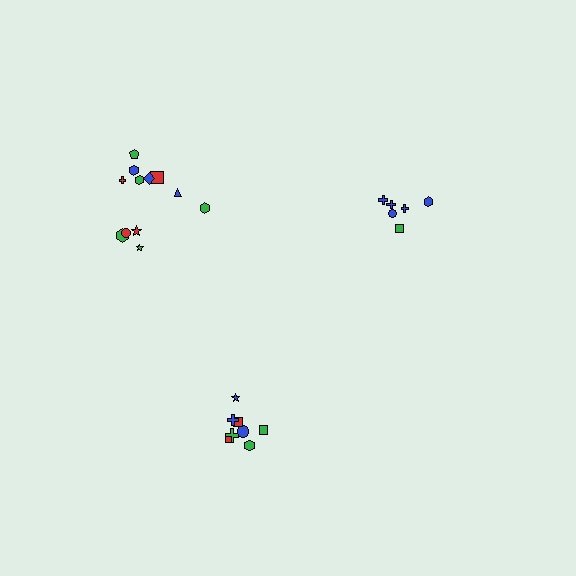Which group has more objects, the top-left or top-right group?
The top-left group.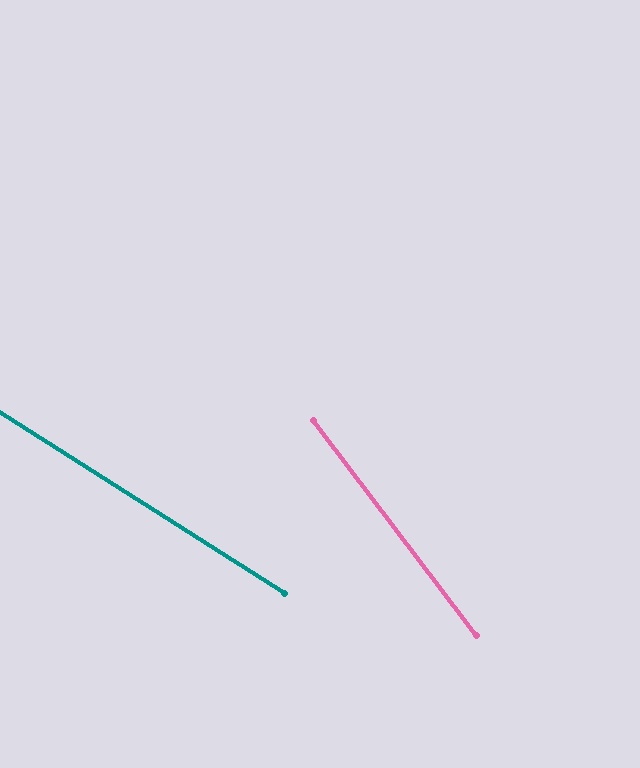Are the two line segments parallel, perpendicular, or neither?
Neither parallel nor perpendicular — they differ by about 20°.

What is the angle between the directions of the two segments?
Approximately 20 degrees.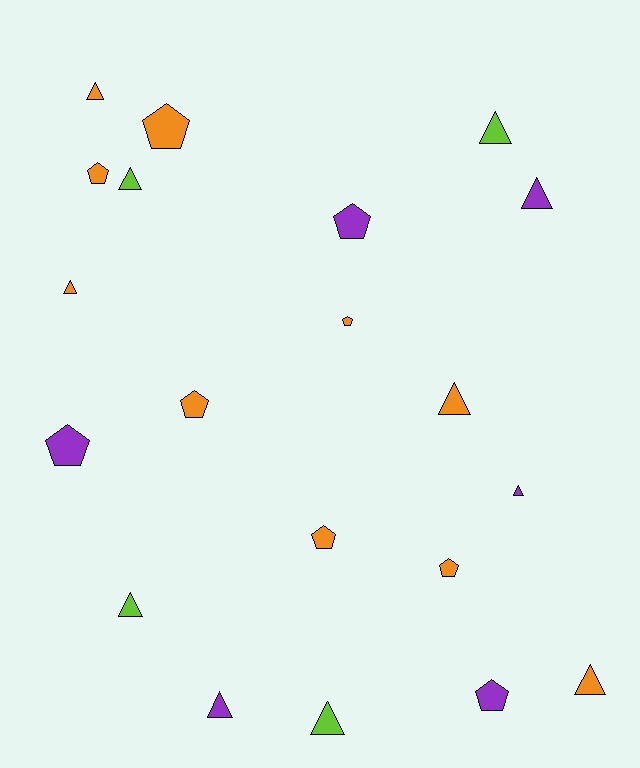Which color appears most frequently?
Orange, with 10 objects.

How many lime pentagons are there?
There are no lime pentagons.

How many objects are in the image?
There are 20 objects.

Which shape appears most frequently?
Triangle, with 11 objects.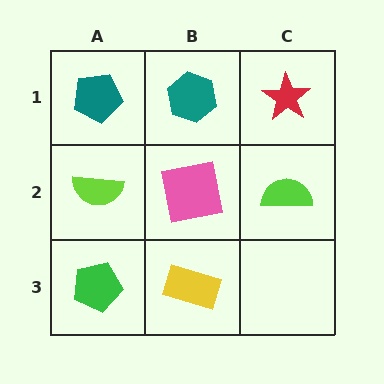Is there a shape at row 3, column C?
No, that cell is empty.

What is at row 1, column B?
A teal hexagon.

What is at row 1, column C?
A red star.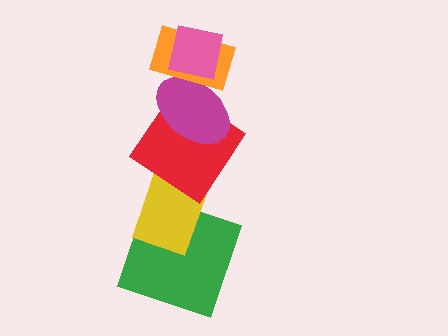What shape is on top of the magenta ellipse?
The orange rectangle is on top of the magenta ellipse.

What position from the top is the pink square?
The pink square is 1st from the top.